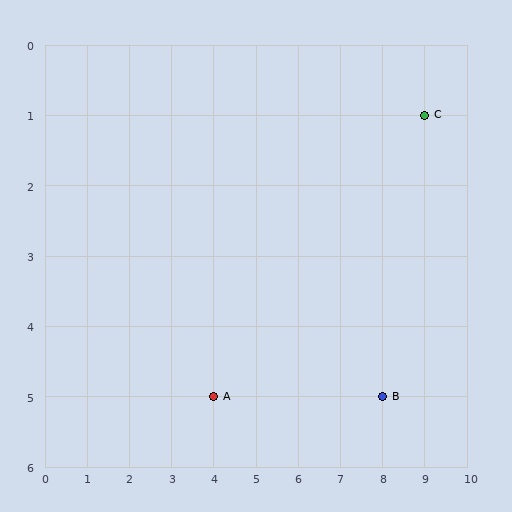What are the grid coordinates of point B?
Point B is at grid coordinates (8, 5).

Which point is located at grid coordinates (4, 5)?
Point A is at (4, 5).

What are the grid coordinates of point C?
Point C is at grid coordinates (9, 1).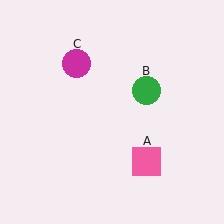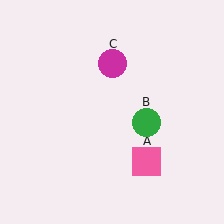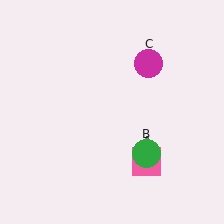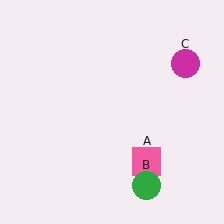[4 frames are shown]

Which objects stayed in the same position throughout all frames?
Pink square (object A) remained stationary.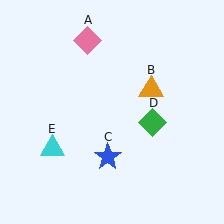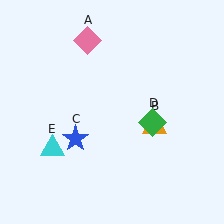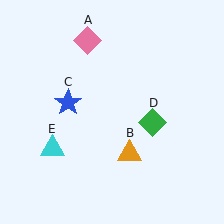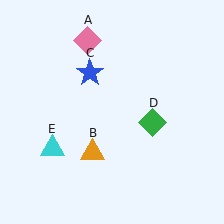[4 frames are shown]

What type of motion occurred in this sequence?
The orange triangle (object B), blue star (object C) rotated clockwise around the center of the scene.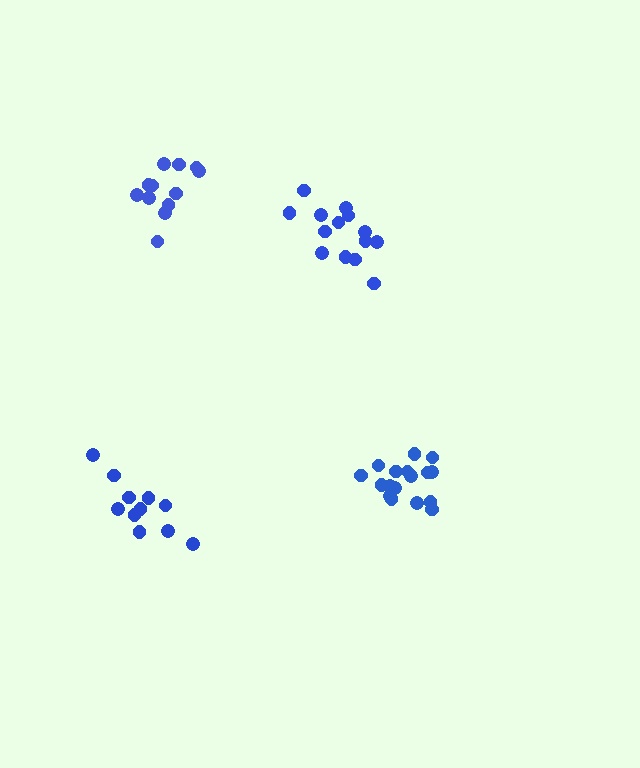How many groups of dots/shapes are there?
There are 4 groups.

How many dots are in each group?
Group 1: 12 dots, Group 2: 14 dots, Group 3: 11 dots, Group 4: 17 dots (54 total).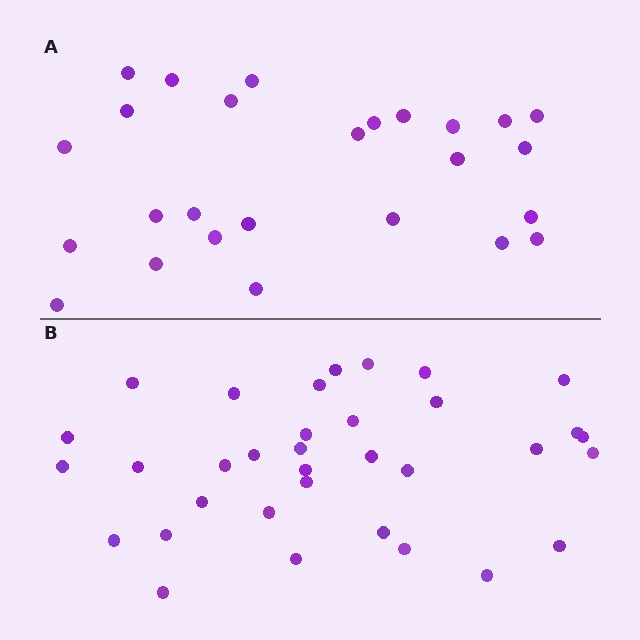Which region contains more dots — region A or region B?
Region B (the bottom region) has more dots.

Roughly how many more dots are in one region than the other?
Region B has roughly 8 or so more dots than region A.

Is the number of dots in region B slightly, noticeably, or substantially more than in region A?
Region B has noticeably more, but not dramatically so. The ratio is roughly 1.3 to 1.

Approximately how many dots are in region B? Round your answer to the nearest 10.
About 30 dots. (The exact count is 34, which rounds to 30.)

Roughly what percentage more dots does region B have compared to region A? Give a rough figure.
About 30% more.